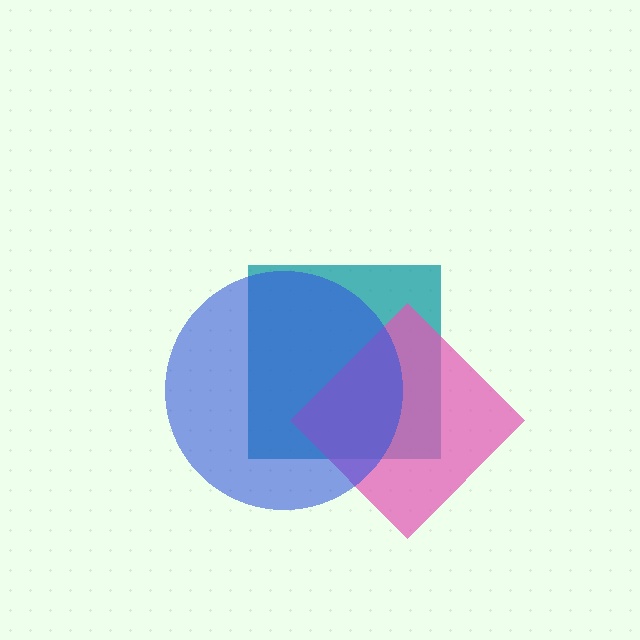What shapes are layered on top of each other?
The layered shapes are: a teal square, a pink diamond, a blue circle.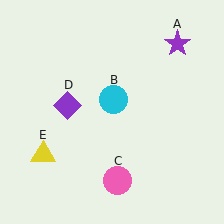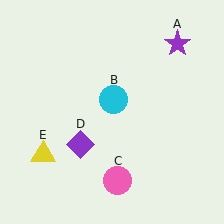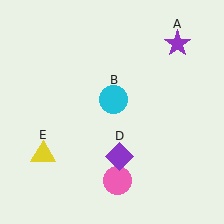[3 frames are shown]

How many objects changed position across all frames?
1 object changed position: purple diamond (object D).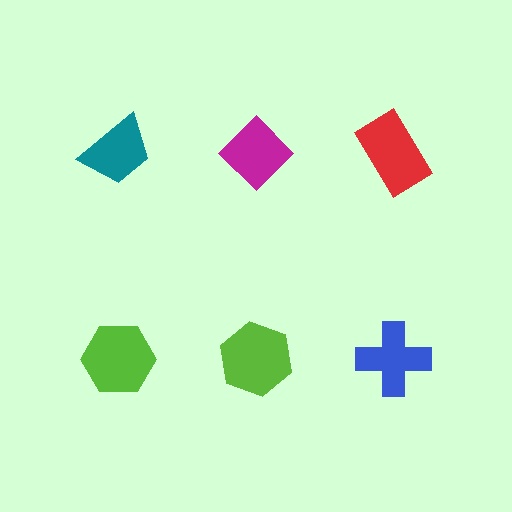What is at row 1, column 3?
A red rectangle.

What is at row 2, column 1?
A lime hexagon.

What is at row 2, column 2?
A lime hexagon.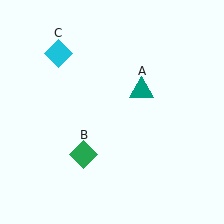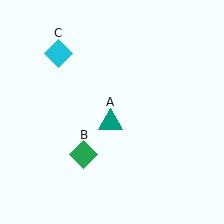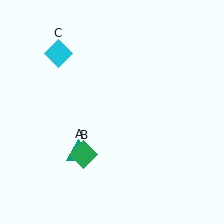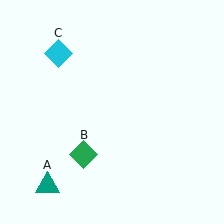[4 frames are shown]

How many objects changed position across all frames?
1 object changed position: teal triangle (object A).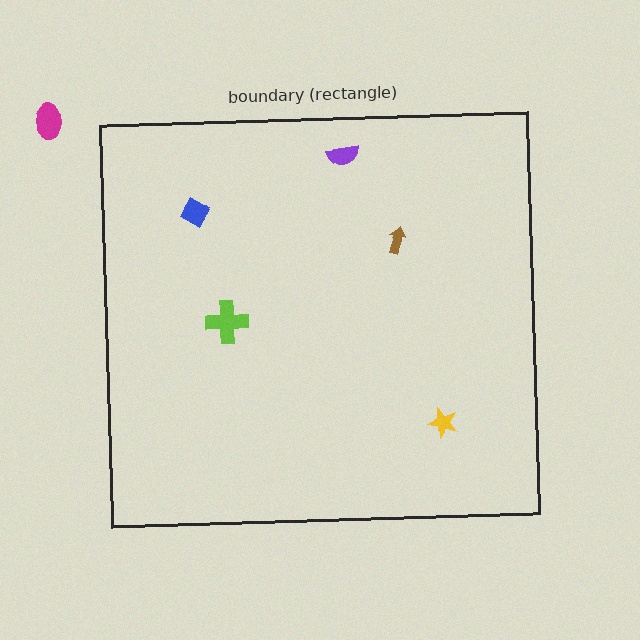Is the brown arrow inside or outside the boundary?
Inside.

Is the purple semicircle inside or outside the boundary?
Inside.